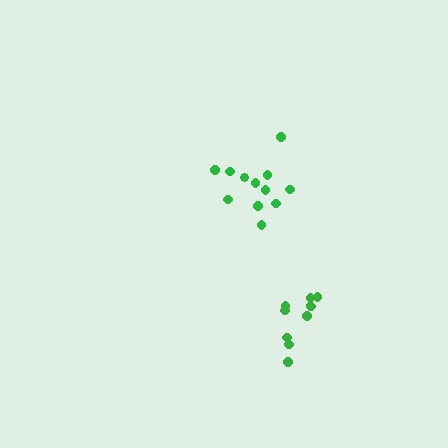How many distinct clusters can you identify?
There are 2 distinct clusters.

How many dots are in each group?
Group 1: 10 dots, Group 2: 12 dots (22 total).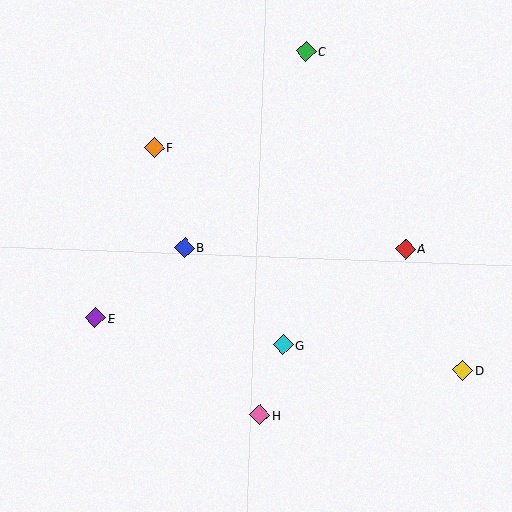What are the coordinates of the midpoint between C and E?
The midpoint between C and E is at (201, 185).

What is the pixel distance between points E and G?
The distance between E and G is 190 pixels.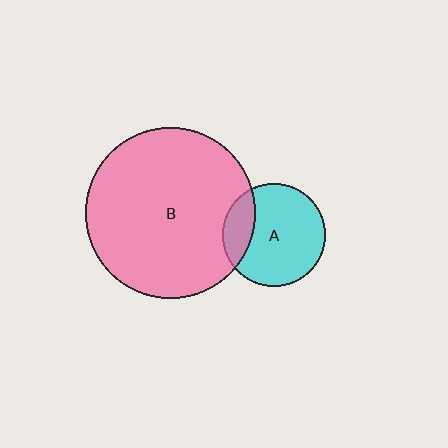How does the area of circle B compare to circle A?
Approximately 2.7 times.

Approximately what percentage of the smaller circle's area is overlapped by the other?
Approximately 20%.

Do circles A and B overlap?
Yes.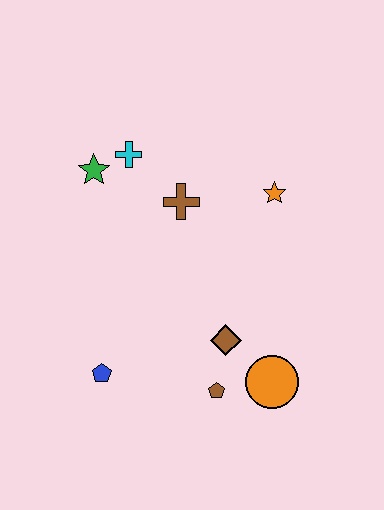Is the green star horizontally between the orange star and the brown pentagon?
No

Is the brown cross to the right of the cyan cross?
Yes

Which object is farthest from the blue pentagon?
The orange star is farthest from the blue pentagon.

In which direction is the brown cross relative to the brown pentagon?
The brown cross is above the brown pentagon.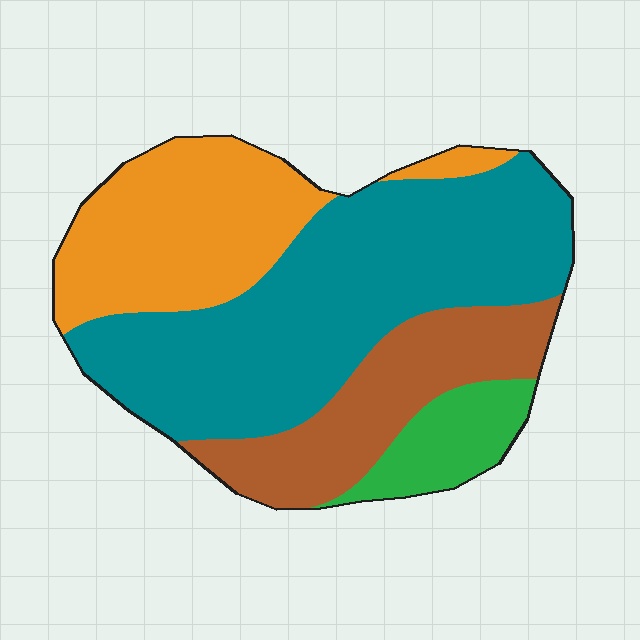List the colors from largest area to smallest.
From largest to smallest: teal, orange, brown, green.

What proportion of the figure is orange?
Orange covers roughly 25% of the figure.